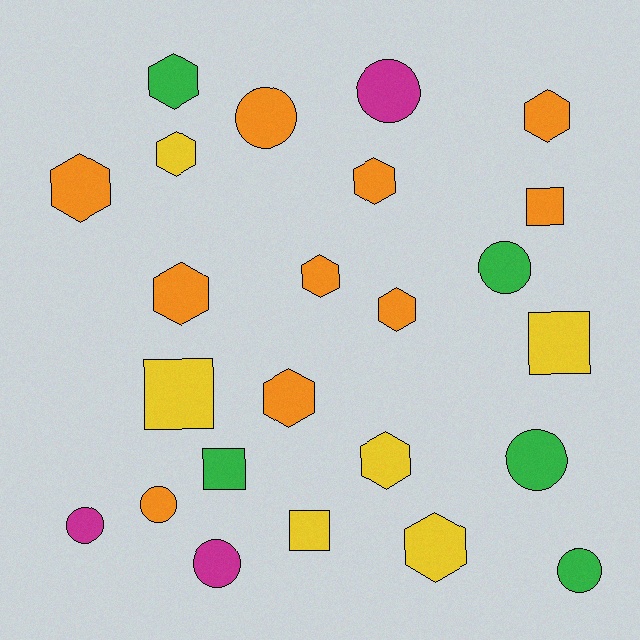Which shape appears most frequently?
Hexagon, with 11 objects.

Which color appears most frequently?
Orange, with 10 objects.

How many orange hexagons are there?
There are 7 orange hexagons.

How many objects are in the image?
There are 24 objects.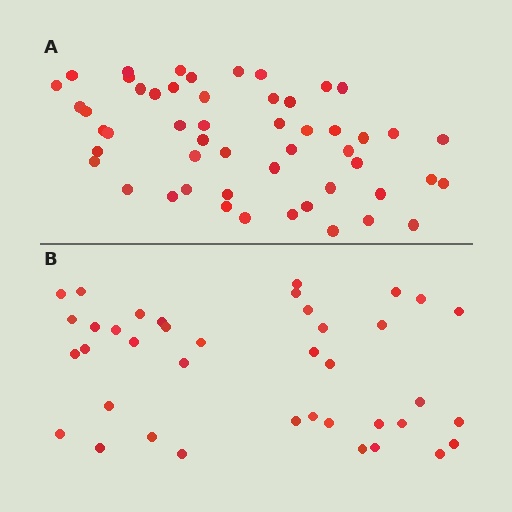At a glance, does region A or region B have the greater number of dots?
Region A (the top region) has more dots.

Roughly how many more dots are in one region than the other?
Region A has approximately 15 more dots than region B.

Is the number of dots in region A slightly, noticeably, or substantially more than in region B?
Region A has noticeably more, but not dramatically so. The ratio is roughly 1.3 to 1.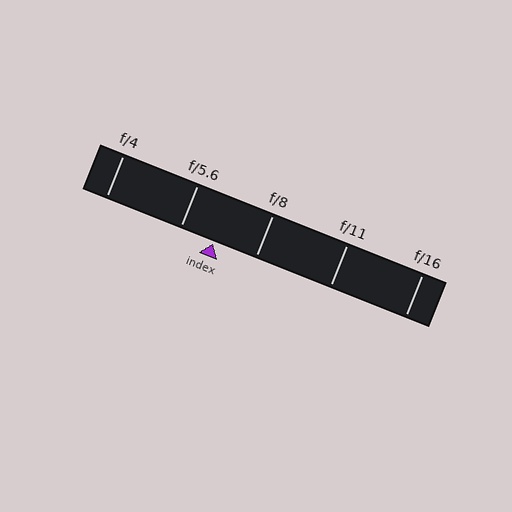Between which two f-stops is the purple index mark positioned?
The index mark is between f/5.6 and f/8.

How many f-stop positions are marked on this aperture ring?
There are 5 f-stop positions marked.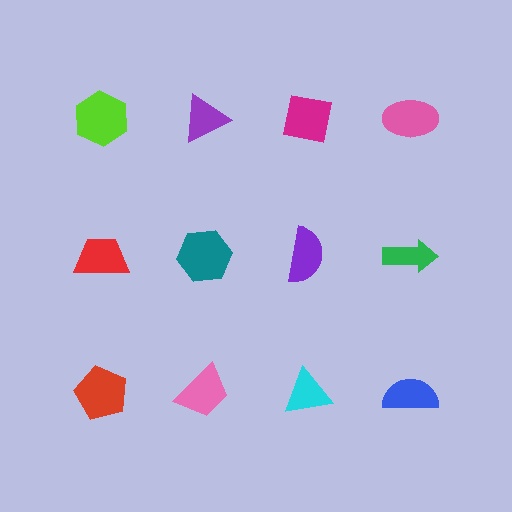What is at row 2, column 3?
A purple semicircle.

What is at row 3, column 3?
A cyan triangle.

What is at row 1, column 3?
A magenta square.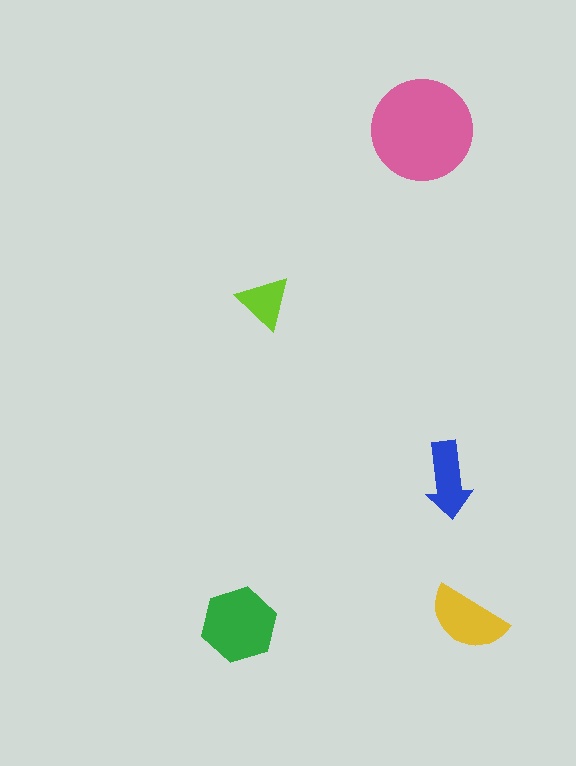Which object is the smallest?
The lime triangle.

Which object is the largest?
The pink circle.